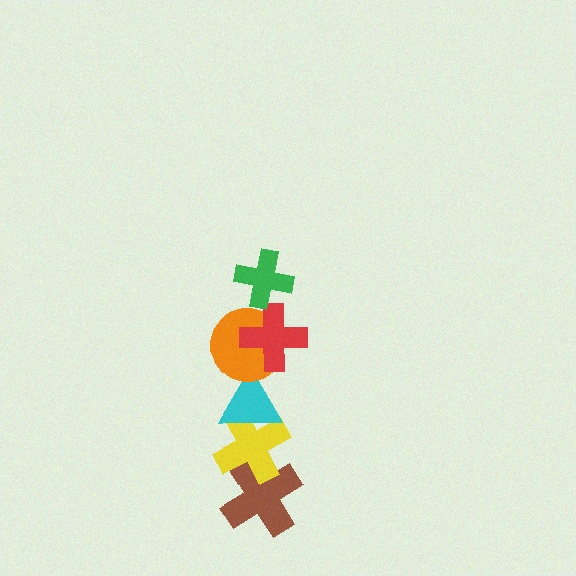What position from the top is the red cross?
The red cross is 2nd from the top.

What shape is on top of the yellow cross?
The cyan triangle is on top of the yellow cross.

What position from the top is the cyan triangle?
The cyan triangle is 4th from the top.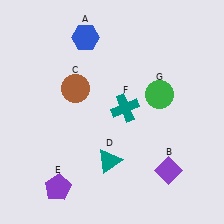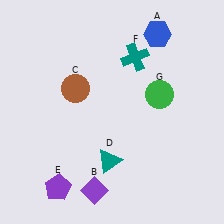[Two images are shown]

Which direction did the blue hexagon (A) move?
The blue hexagon (A) moved right.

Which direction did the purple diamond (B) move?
The purple diamond (B) moved left.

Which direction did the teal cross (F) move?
The teal cross (F) moved up.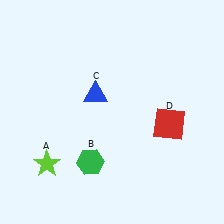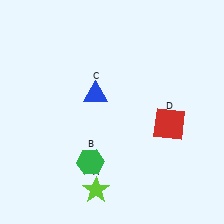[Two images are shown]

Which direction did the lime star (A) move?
The lime star (A) moved right.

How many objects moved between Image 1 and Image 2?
1 object moved between the two images.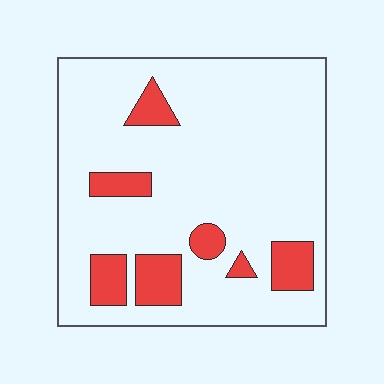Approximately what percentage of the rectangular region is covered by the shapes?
Approximately 15%.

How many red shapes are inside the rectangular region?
7.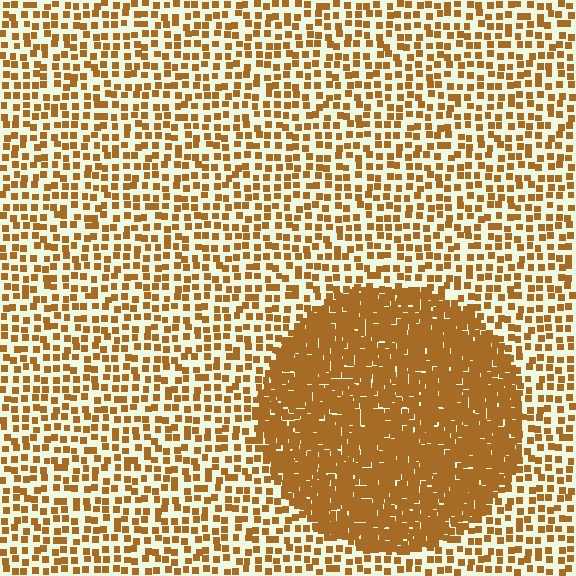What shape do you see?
I see a circle.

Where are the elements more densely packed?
The elements are more densely packed inside the circle boundary.